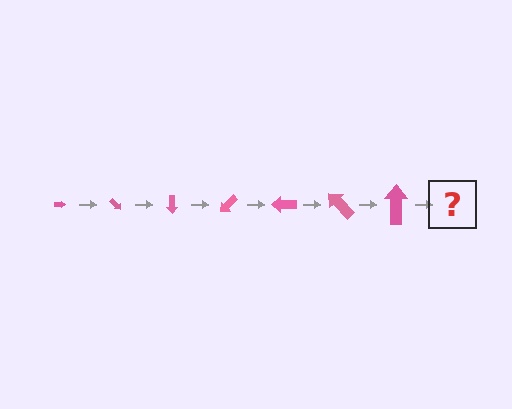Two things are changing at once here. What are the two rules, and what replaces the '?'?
The two rules are that the arrow grows larger each step and it rotates 45 degrees each step. The '?' should be an arrow, larger than the previous one and rotated 315 degrees from the start.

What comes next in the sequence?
The next element should be an arrow, larger than the previous one and rotated 315 degrees from the start.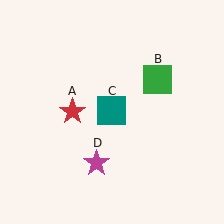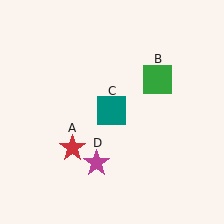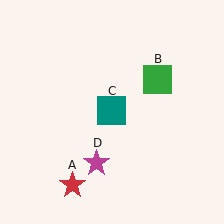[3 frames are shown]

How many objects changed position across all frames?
1 object changed position: red star (object A).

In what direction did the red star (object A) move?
The red star (object A) moved down.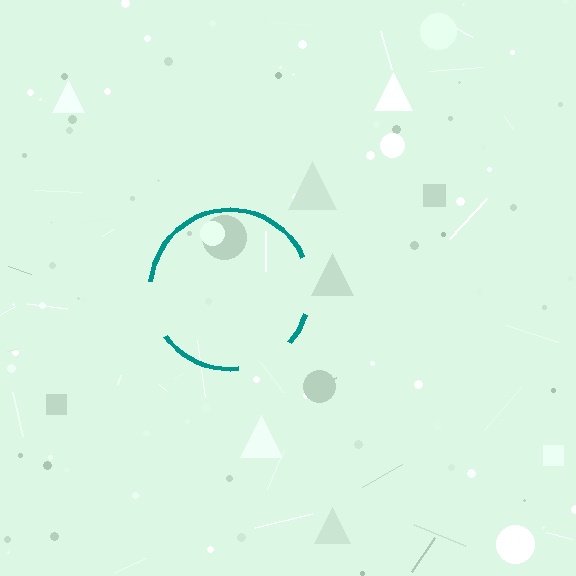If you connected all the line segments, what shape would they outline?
They would outline a circle.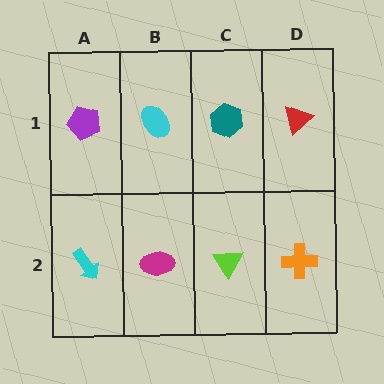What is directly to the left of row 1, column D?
A teal hexagon.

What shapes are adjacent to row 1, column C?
A lime triangle (row 2, column C), a cyan ellipse (row 1, column B), a red triangle (row 1, column D).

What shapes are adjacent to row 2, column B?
A cyan ellipse (row 1, column B), a cyan arrow (row 2, column A), a lime triangle (row 2, column C).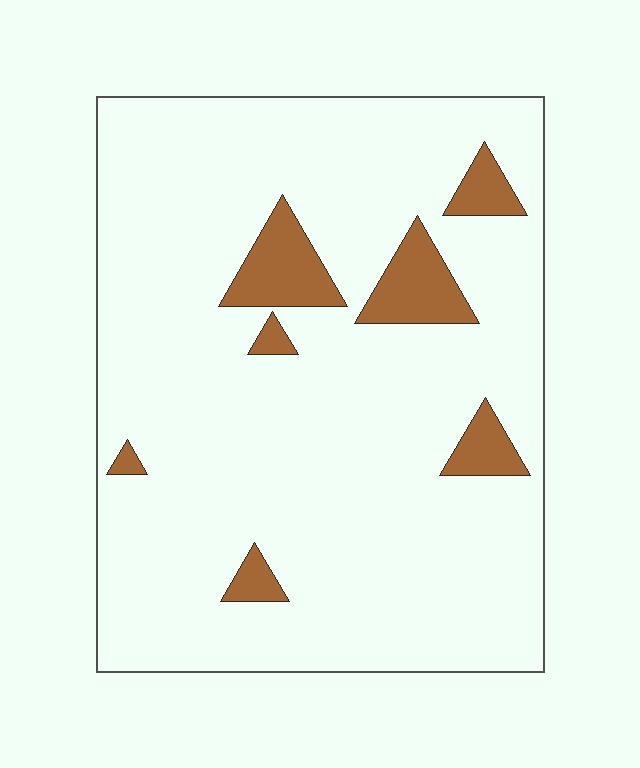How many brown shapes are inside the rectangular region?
7.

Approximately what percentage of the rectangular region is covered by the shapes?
Approximately 10%.